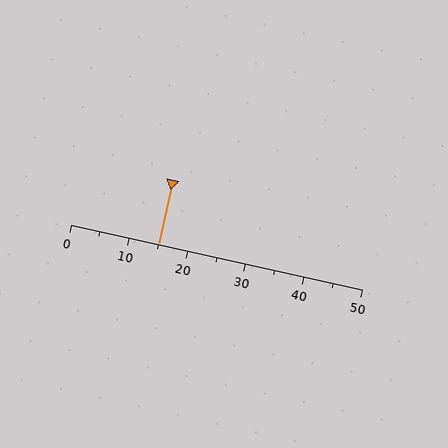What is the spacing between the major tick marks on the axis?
The major ticks are spaced 10 apart.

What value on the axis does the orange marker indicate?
The marker indicates approximately 15.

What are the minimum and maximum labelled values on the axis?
The axis runs from 0 to 50.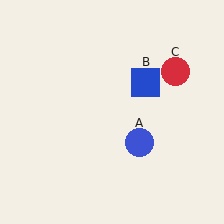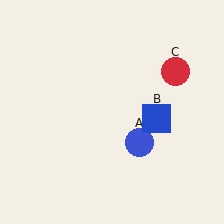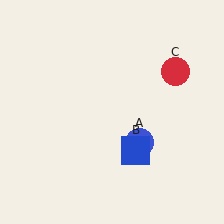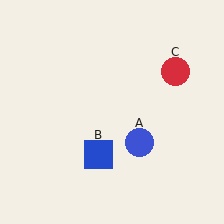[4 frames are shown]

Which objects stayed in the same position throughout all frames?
Blue circle (object A) and red circle (object C) remained stationary.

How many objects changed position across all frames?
1 object changed position: blue square (object B).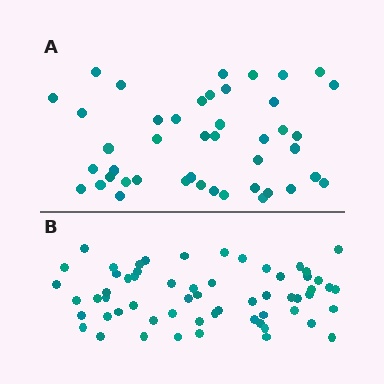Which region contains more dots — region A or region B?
Region B (the bottom region) has more dots.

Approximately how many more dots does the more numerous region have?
Region B has approximately 15 more dots than region A.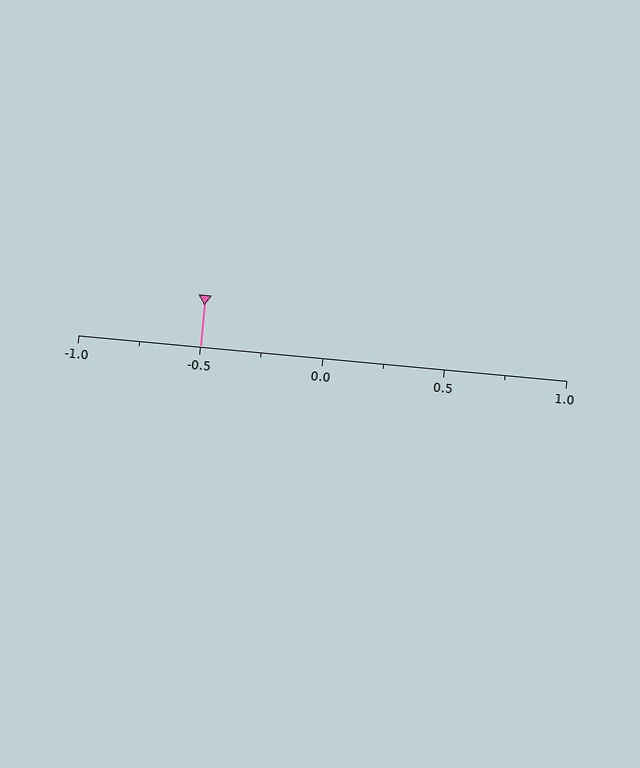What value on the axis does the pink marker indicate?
The marker indicates approximately -0.5.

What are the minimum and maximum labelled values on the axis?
The axis runs from -1.0 to 1.0.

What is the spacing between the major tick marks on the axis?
The major ticks are spaced 0.5 apart.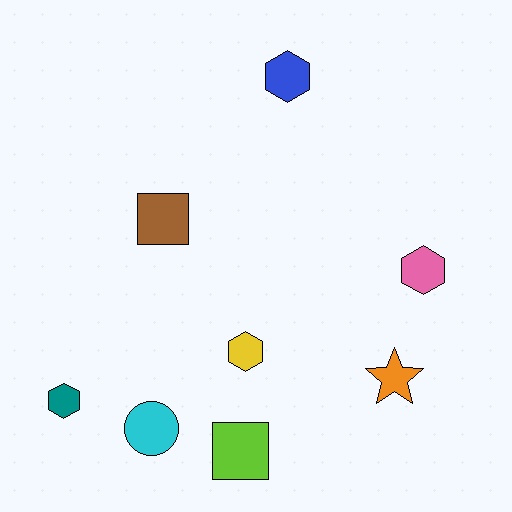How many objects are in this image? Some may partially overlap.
There are 8 objects.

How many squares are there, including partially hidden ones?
There are 2 squares.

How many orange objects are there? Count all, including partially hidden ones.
There is 1 orange object.